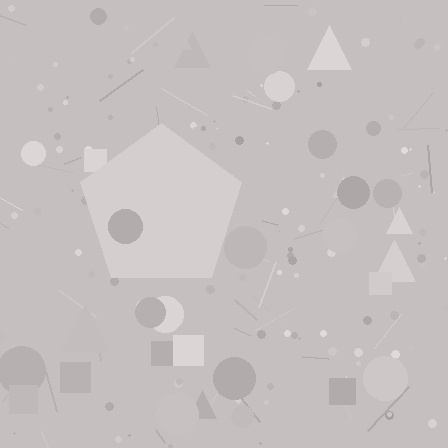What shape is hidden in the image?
A pentagon is hidden in the image.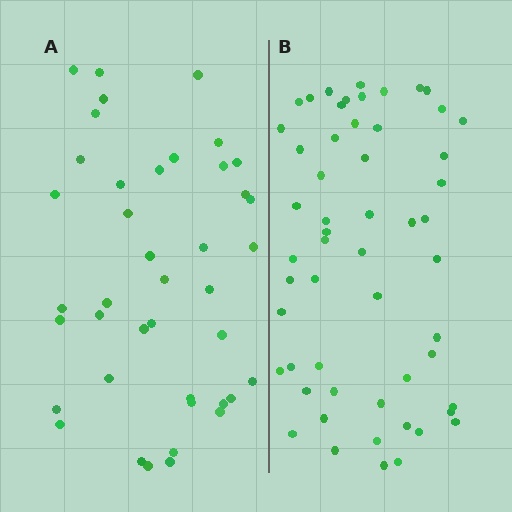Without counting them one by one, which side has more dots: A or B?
Region B (the right region) has more dots.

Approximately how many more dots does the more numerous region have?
Region B has approximately 15 more dots than region A.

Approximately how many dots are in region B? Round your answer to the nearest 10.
About 60 dots. (The exact count is 55, which rounds to 60.)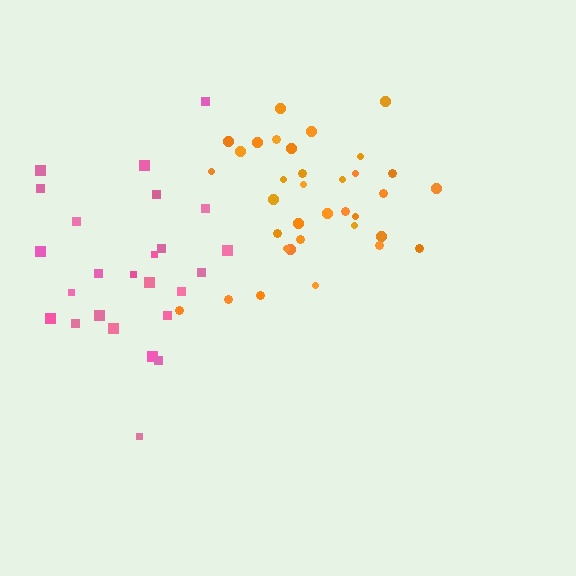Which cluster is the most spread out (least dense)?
Pink.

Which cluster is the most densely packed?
Orange.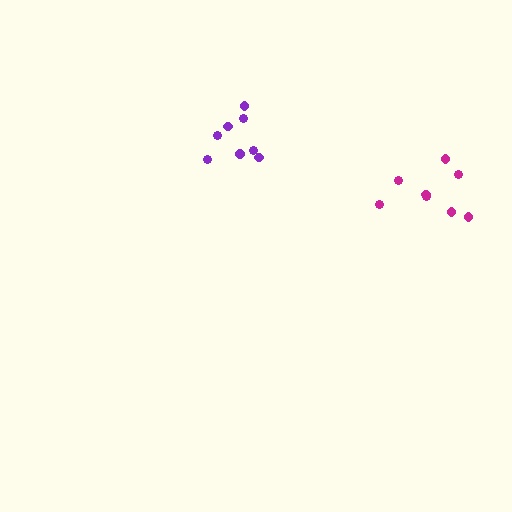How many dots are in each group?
Group 1: 8 dots, Group 2: 8 dots (16 total).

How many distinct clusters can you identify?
There are 2 distinct clusters.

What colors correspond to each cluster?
The clusters are colored: purple, magenta.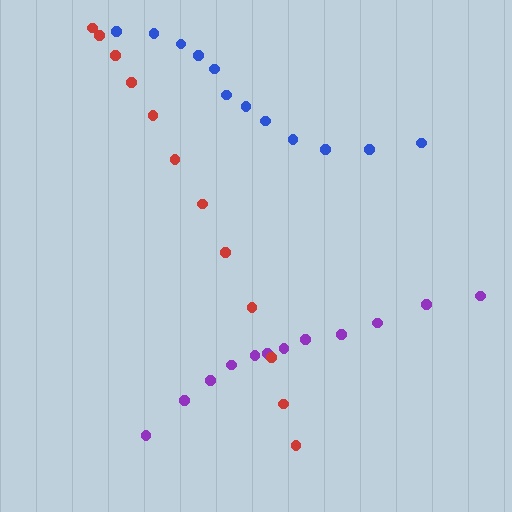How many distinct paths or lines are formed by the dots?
There are 3 distinct paths.